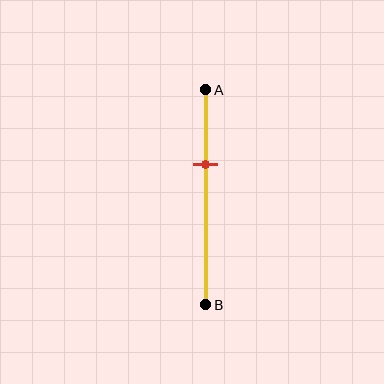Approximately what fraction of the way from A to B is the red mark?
The red mark is approximately 35% of the way from A to B.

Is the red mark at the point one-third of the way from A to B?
Yes, the mark is approximately at the one-third point.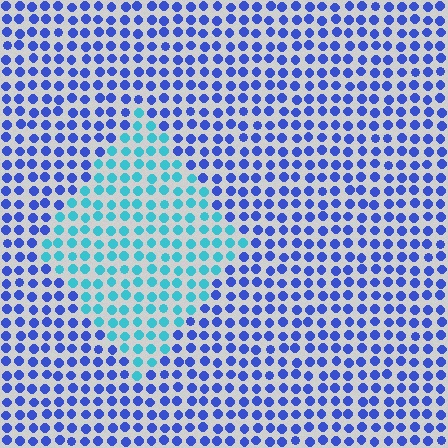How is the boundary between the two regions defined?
The boundary is defined purely by a slight shift in hue (about 46 degrees). Spacing, size, and orientation are identical on both sides.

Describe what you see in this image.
The image is filled with small blue elements in a uniform arrangement. A diamond-shaped region is visible where the elements are tinted to a slightly different hue, forming a subtle color boundary.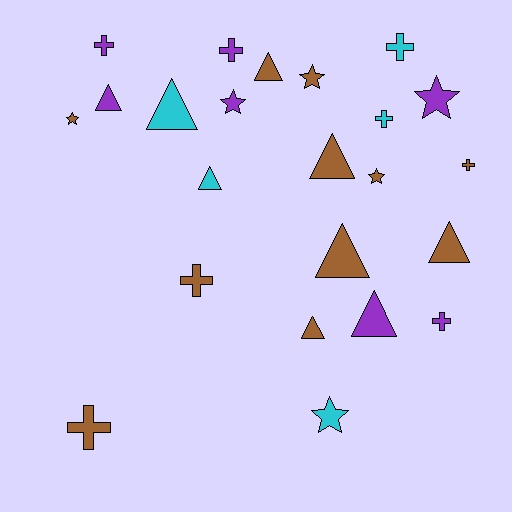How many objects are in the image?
There are 23 objects.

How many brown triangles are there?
There are 5 brown triangles.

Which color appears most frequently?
Brown, with 11 objects.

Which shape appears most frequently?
Triangle, with 9 objects.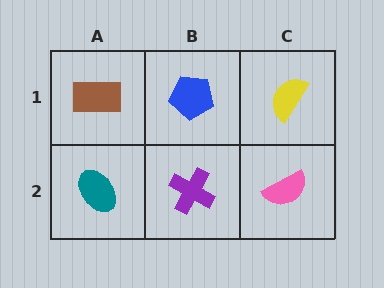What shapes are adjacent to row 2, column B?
A blue pentagon (row 1, column B), a teal ellipse (row 2, column A), a pink semicircle (row 2, column C).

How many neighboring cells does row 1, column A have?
2.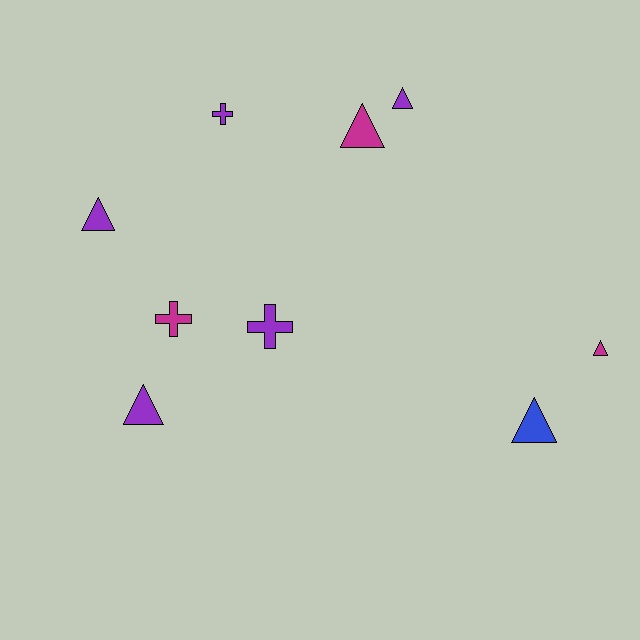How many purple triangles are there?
There are 3 purple triangles.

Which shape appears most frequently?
Triangle, with 6 objects.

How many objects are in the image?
There are 9 objects.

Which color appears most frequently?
Purple, with 5 objects.